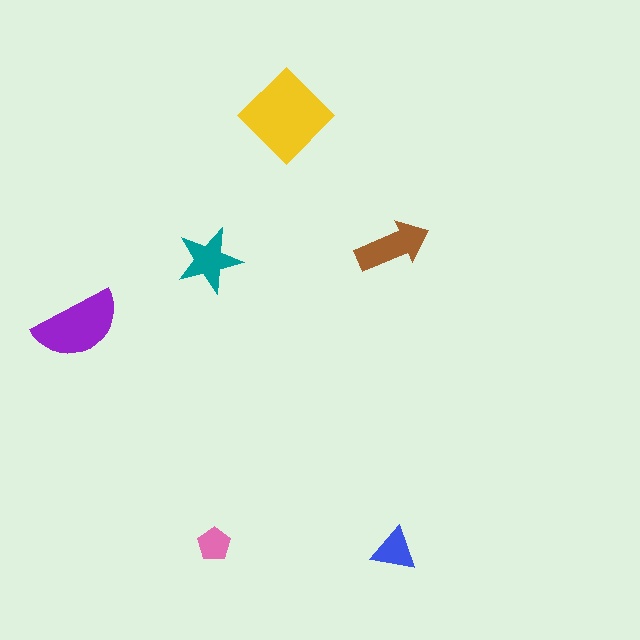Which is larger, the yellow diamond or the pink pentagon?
The yellow diamond.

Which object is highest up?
The yellow diamond is topmost.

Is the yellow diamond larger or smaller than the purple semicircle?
Larger.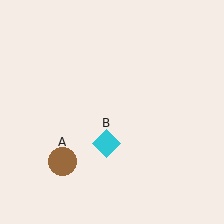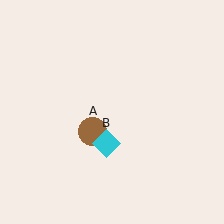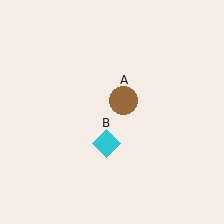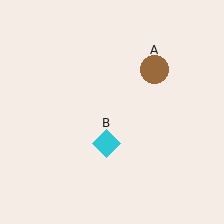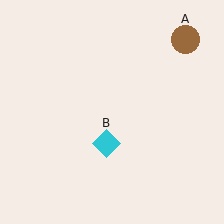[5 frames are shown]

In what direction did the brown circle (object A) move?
The brown circle (object A) moved up and to the right.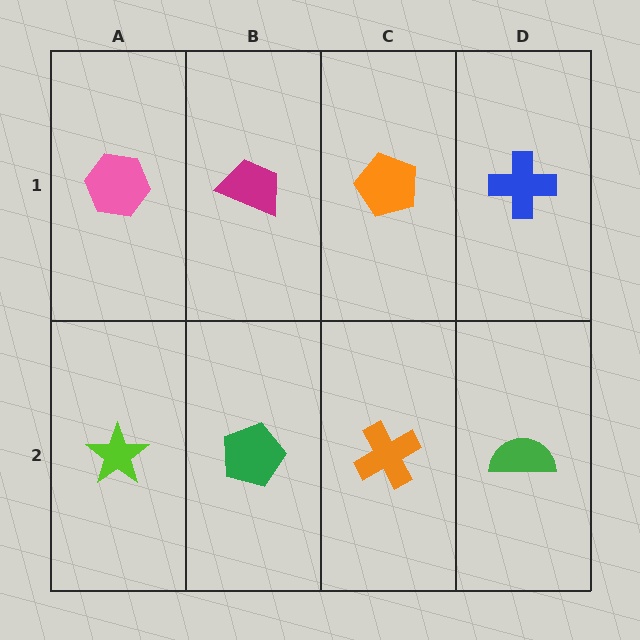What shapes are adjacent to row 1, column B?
A green pentagon (row 2, column B), a pink hexagon (row 1, column A), an orange pentagon (row 1, column C).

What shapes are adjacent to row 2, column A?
A pink hexagon (row 1, column A), a green pentagon (row 2, column B).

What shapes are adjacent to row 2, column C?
An orange pentagon (row 1, column C), a green pentagon (row 2, column B), a green semicircle (row 2, column D).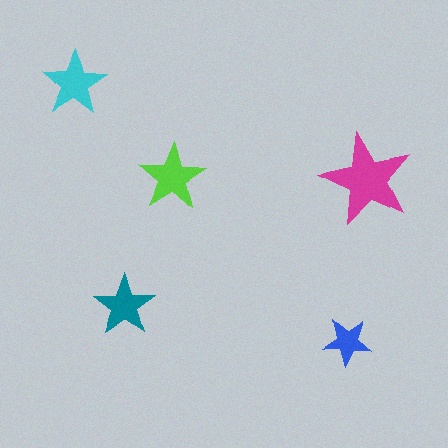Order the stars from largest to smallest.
the magenta one, the lime one, the cyan one, the teal one, the blue one.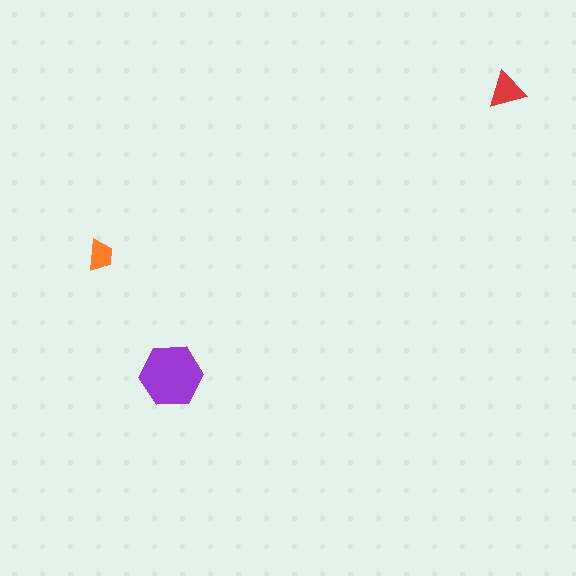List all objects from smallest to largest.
The orange trapezoid, the red triangle, the purple hexagon.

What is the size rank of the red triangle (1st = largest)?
2nd.